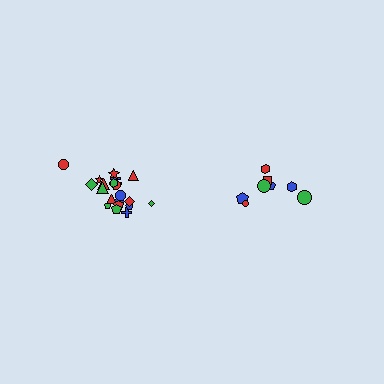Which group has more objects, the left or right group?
The left group.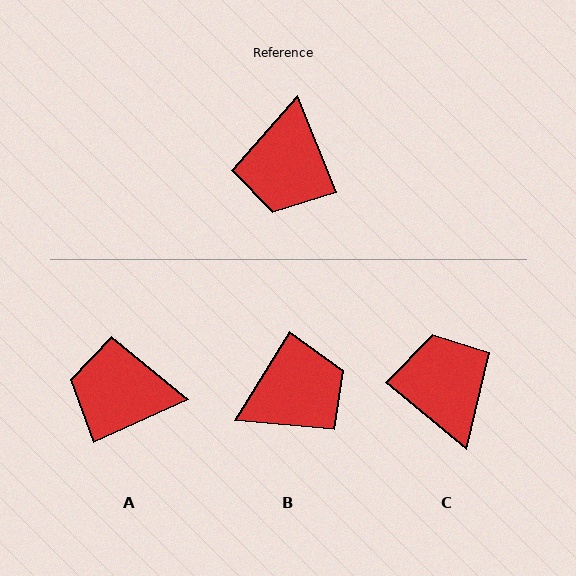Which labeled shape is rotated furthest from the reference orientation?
C, about 152 degrees away.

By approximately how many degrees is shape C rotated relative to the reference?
Approximately 152 degrees clockwise.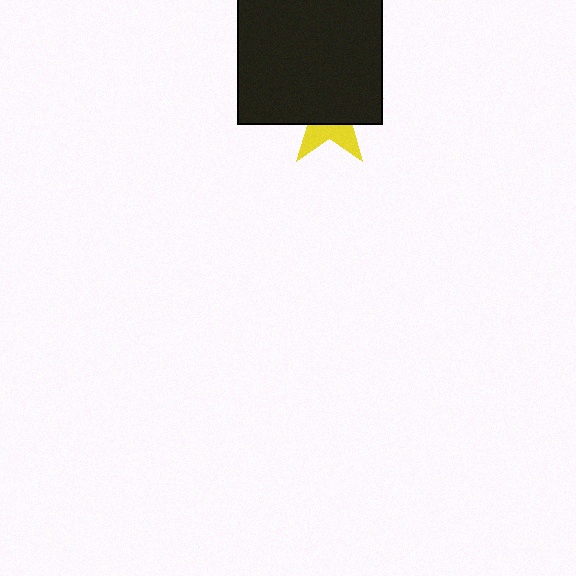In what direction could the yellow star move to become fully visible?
The yellow star could move down. That would shift it out from behind the black square entirely.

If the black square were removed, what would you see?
You would see the complete yellow star.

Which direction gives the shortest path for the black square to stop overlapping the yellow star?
Moving up gives the shortest separation.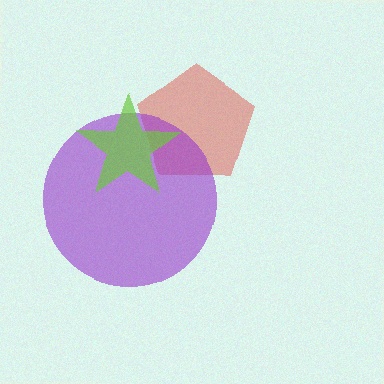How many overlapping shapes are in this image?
There are 3 overlapping shapes in the image.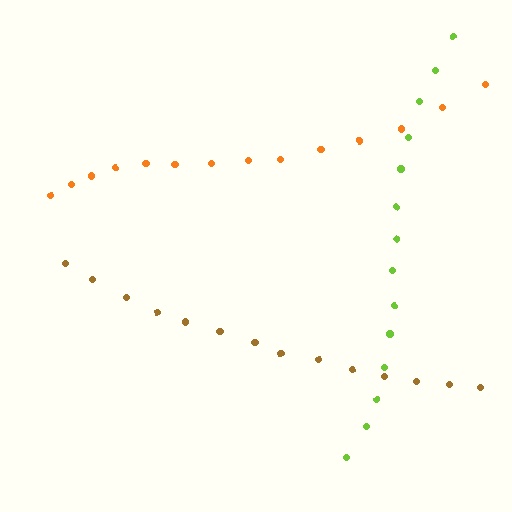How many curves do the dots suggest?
There are 3 distinct paths.